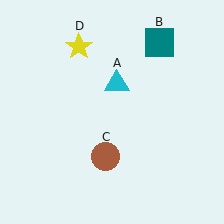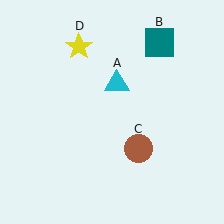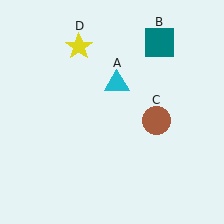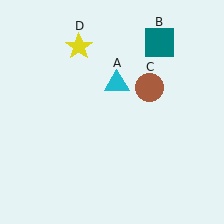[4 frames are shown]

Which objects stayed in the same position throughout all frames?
Cyan triangle (object A) and teal square (object B) and yellow star (object D) remained stationary.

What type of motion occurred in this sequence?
The brown circle (object C) rotated counterclockwise around the center of the scene.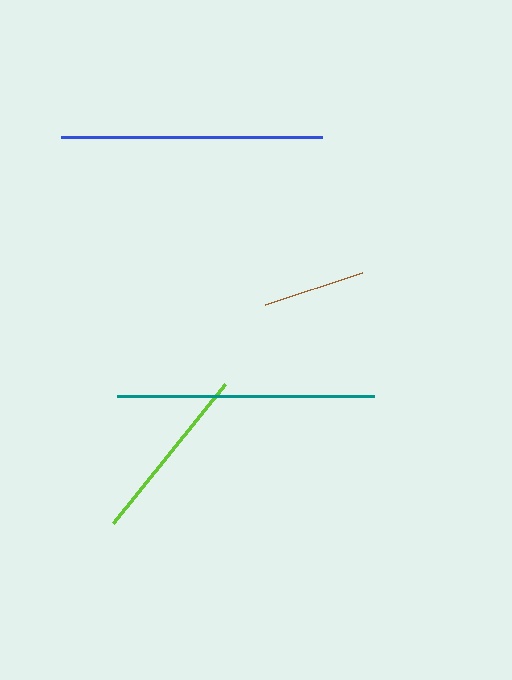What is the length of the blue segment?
The blue segment is approximately 262 pixels long.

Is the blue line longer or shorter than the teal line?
The blue line is longer than the teal line.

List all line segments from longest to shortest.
From longest to shortest: blue, teal, lime, brown.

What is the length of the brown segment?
The brown segment is approximately 102 pixels long.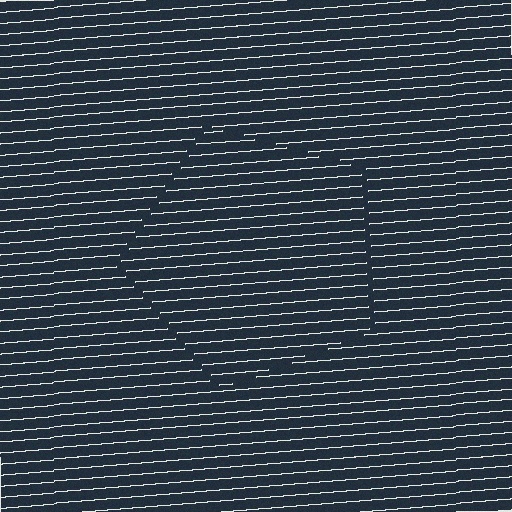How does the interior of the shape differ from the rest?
The interior of the shape contains the same grating, shifted by half a period — the contour is defined by the phase discontinuity where line-ends from the inner and outer gratings abut.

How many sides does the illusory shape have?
5 sides — the line-ends trace a pentagon.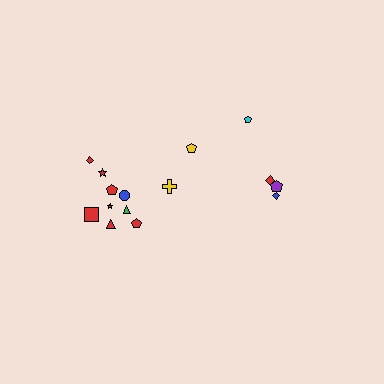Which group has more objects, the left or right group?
The left group.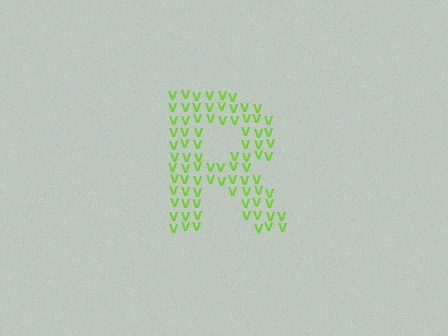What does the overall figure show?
The overall figure shows the letter R.